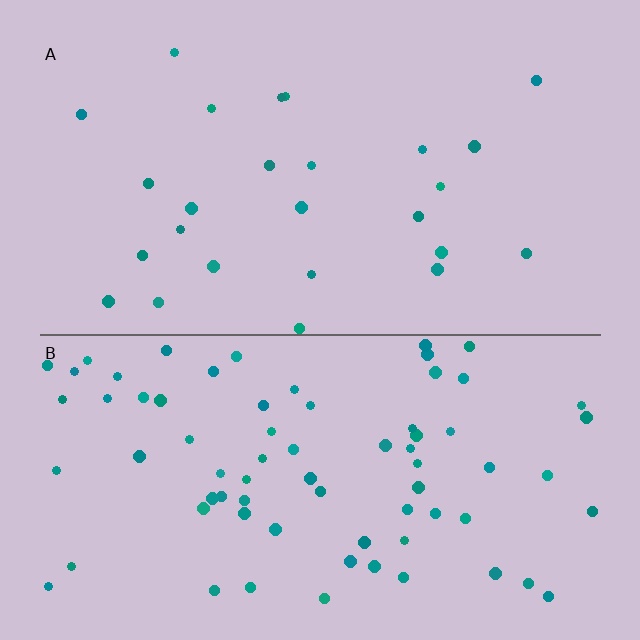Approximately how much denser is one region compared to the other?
Approximately 2.8× — region B over region A.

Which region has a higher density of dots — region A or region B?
B (the bottom).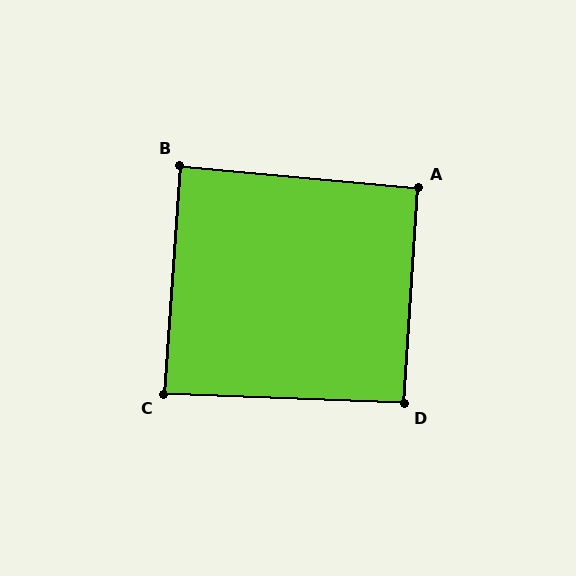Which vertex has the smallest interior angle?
C, at approximately 88 degrees.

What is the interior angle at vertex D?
Approximately 92 degrees (approximately right).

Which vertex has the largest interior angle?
A, at approximately 92 degrees.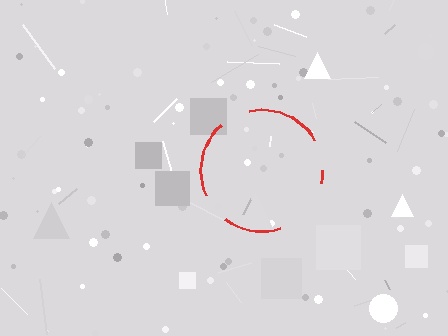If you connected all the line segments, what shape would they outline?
They would outline a circle.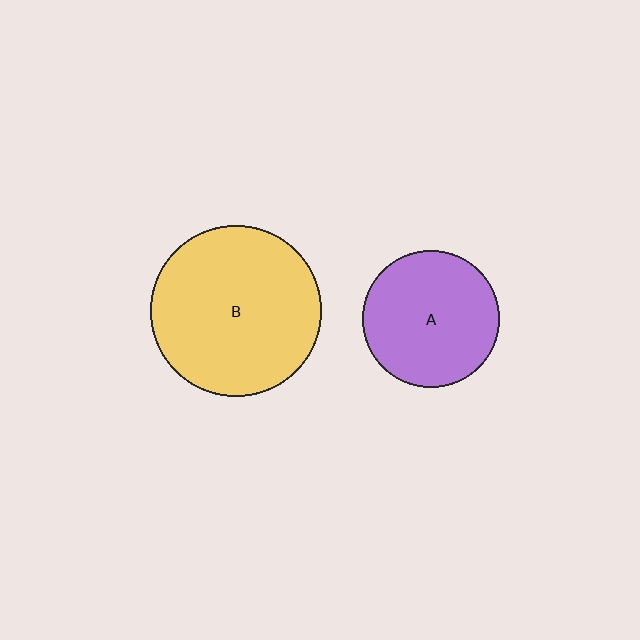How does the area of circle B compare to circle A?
Approximately 1.5 times.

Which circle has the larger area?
Circle B (yellow).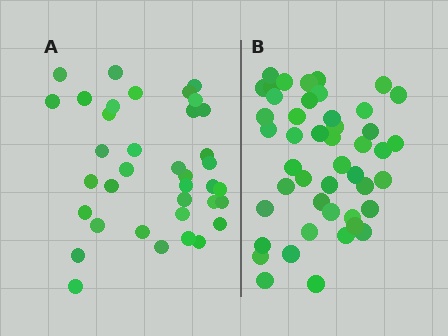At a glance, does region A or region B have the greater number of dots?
Region B (the right region) has more dots.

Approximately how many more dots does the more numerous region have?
Region B has roughly 8 or so more dots than region A.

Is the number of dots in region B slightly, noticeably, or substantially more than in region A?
Region B has only slightly more — the two regions are fairly close. The ratio is roughly 1.2 to 1.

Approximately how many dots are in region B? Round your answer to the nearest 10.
About 50 dots. (The exact count is 46, which rounds to 50.)